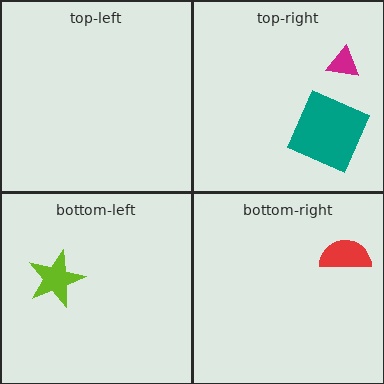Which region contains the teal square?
The top-right region.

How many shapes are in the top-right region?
2.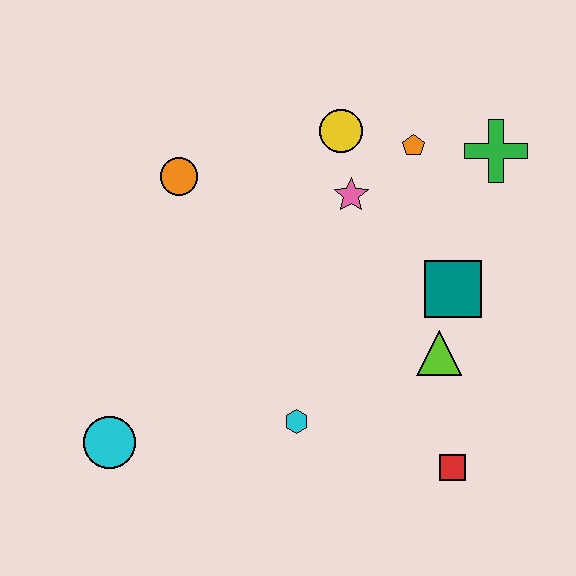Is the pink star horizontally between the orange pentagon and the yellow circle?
Yes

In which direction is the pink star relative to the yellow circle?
The pink star is below the yellow circle.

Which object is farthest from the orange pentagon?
The cyan circle is farthest from the orange pentagon.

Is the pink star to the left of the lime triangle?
Yes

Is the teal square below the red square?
No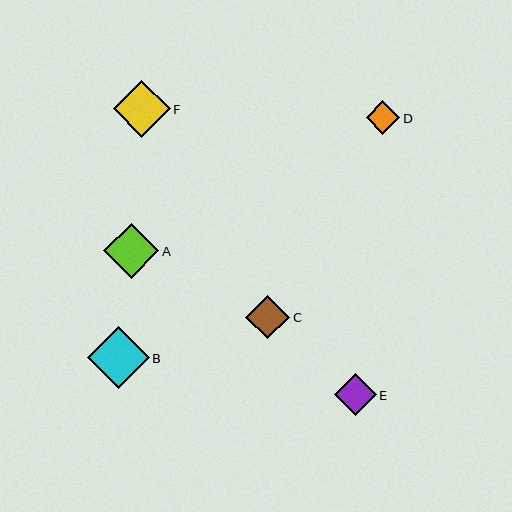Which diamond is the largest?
Diamond B is the largest with a size of approximately 62 pixels.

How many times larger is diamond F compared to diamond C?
Diamond F is approximately 1.3 times the size of diamond C.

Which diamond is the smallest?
Diamond D is the smallest with a size of approximately 34 pixels.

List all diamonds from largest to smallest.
From largest to smallest: B, F, A, C, E, D.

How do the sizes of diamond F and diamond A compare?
Diamond F and diamond A are approximately the same size.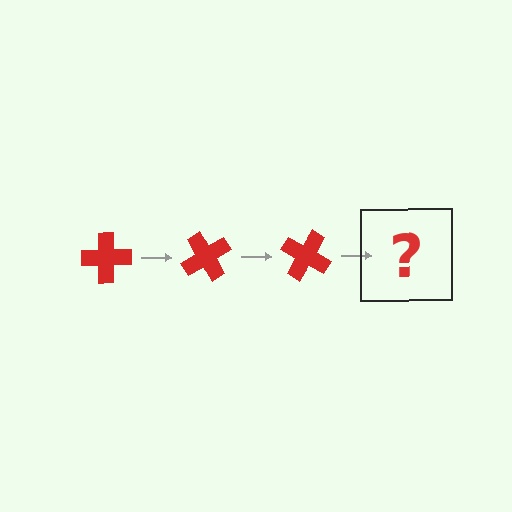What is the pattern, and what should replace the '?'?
The pattern is that the cross rotates 60 degrees each step. The '?' should be a red cross rotated 180 degrees.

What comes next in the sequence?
The next element should be a red cross rotated 180 degrees.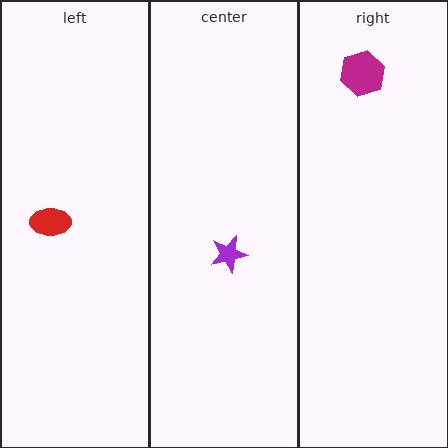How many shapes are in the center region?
1.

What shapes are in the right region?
The magenta hexagon.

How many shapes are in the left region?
1.